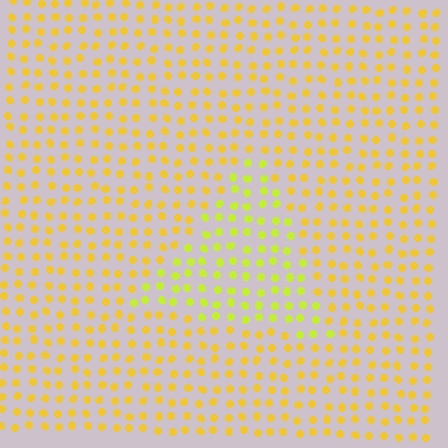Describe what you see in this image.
The image is filled with small yellow elements in a uniform arrangement. A triangle-shaped region is visible where the elements are tinted to a slightly different hue, forming a subtle color boundary.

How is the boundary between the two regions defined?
The boundary is defined purely by a slight shift in hue (about 27 degrees). Spacing, size, and orientation are identical on both sides.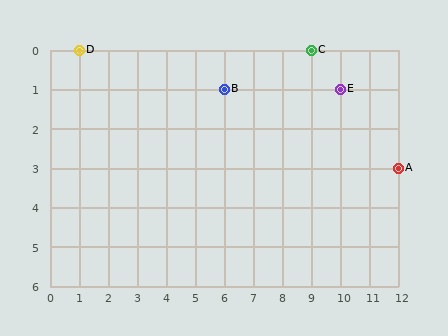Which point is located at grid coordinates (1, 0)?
Point D is at (1, 0).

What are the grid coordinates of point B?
Point B is at grid coordinates (6, 1).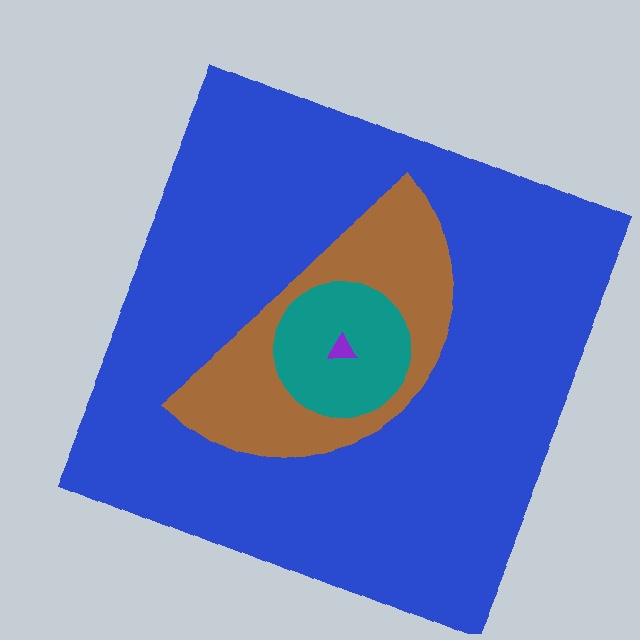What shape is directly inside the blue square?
The brown semicircle.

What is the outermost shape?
The blue square.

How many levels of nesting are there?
4.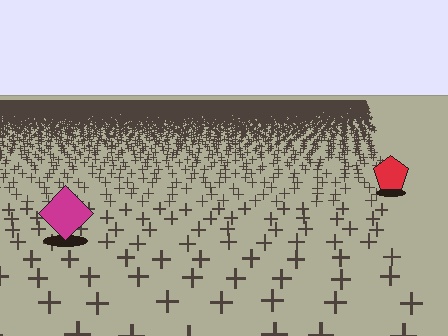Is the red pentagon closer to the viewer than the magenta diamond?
No. The magenta diamond is closer — you can tell from the texture gradient: the ground texture is coarser near it.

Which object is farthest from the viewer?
The red pentagon is farthest from the viewer. It appears smaller and the ground texture around it is denser.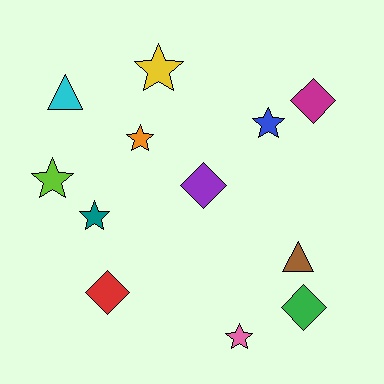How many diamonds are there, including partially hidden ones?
There are 4 diamonds.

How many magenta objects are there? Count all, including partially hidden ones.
There is 1 magenta object.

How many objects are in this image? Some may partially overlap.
There are 12 objects.